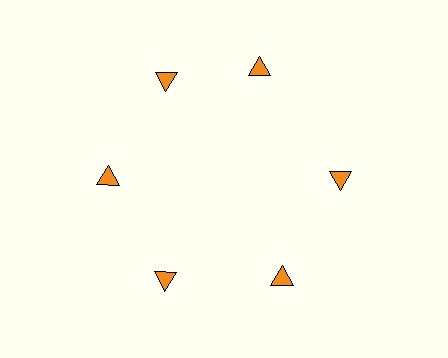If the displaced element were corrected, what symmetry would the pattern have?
It would have 6-fold rotational symmetry — the pattern would map onto itself every 60 degrees.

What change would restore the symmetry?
The symmetry would be restored by rotating it back into even spacing with its neighbors so that all 6 triangles sit at equal angles and equal distance from the center.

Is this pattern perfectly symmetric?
No. The 6 orange triangles are arranged in a ring, but one element near the 1 o'clock position is rotated out of alignment along the ring, breaking the 6-fold rotational symmetry.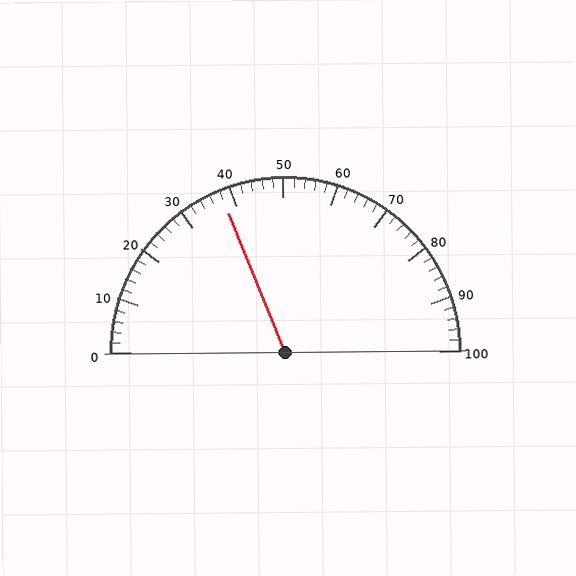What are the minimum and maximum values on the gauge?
The gauge ranges from 0 to 100.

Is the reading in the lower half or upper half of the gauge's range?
The reading is in the lower half of the range (0 to 100).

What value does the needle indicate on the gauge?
The needle indicates approximately 38.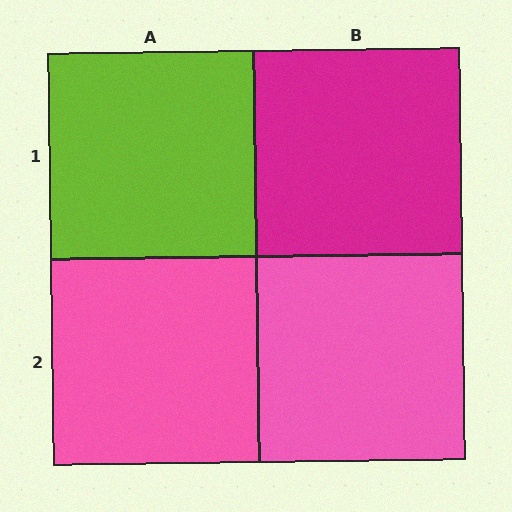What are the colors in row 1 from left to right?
Lime, magenta.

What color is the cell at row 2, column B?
Pink.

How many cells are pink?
2 cells are pink.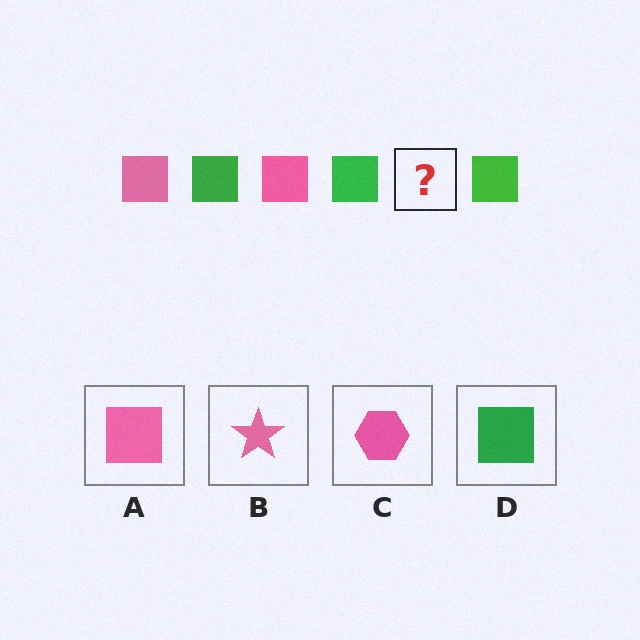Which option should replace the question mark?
Option A.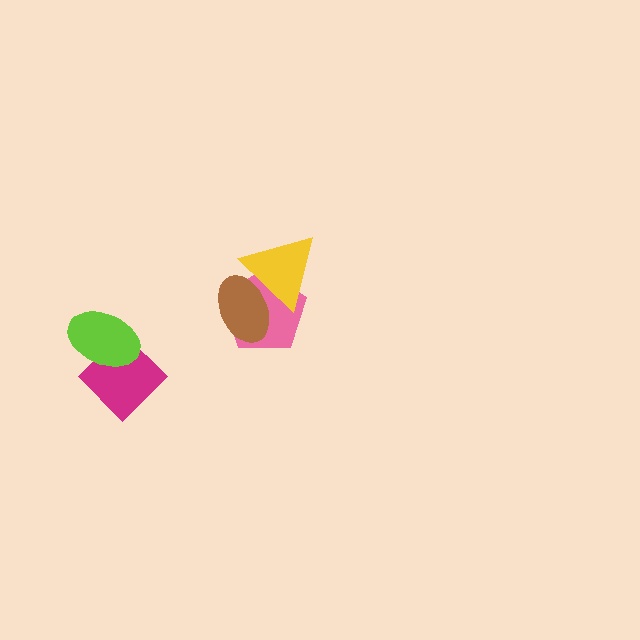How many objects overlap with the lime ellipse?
1 object overlaps with the lime ellipse.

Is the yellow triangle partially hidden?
No, no other shape covers it.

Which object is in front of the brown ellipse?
The yellow triangle is in front of the brown ellipse.